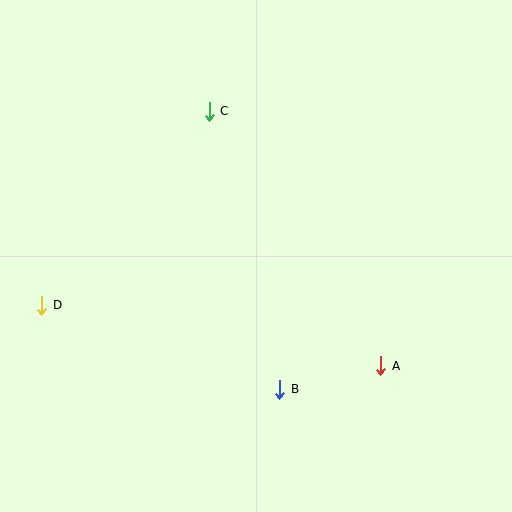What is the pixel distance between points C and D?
The distance between C and D is 257 pixels.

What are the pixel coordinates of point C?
Point C is at (209, 111).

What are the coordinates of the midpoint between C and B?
The midpoint between C and B is at (244, 250).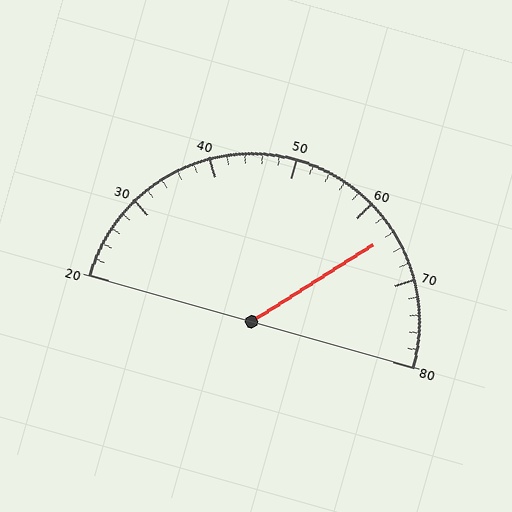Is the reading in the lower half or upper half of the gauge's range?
The reading is in the upper half of the range (20 to 80).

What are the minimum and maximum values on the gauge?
The gauge ranges from 20 to 80.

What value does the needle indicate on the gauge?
The needle indicates approximately 64.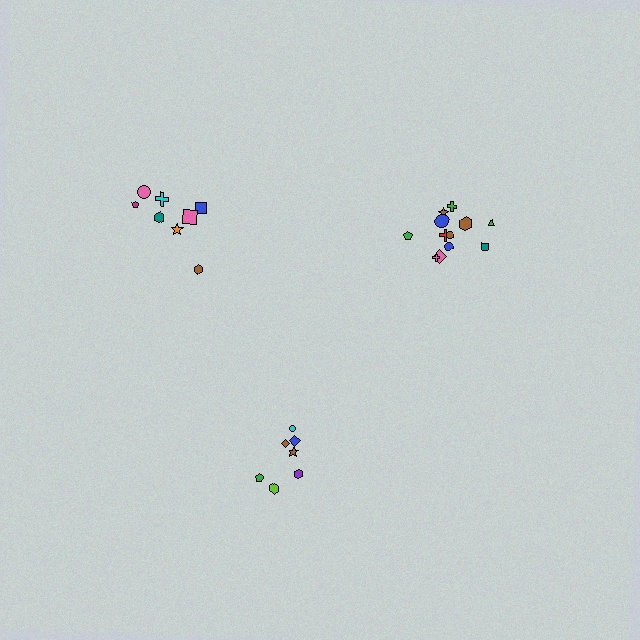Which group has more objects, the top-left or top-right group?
The top-right group.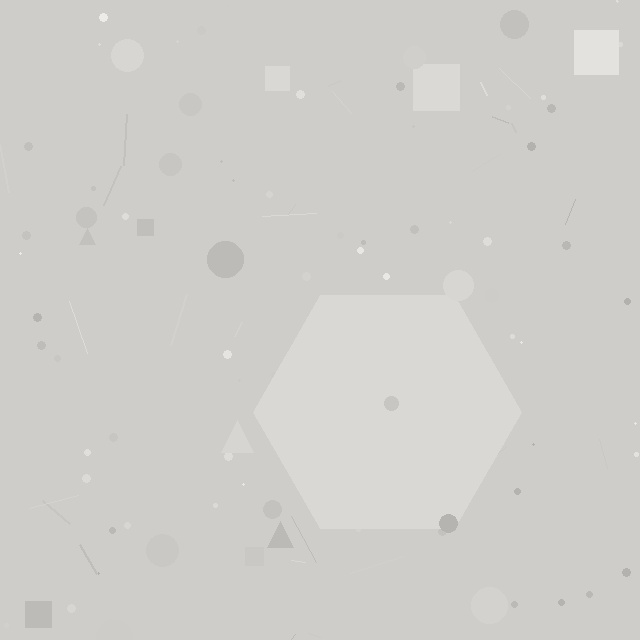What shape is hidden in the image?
A hexagon is hidden in the image.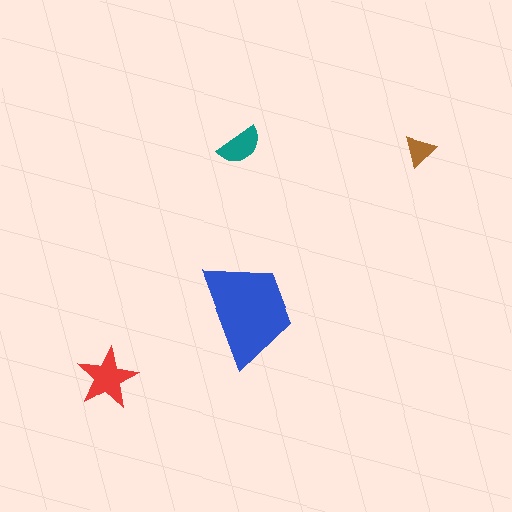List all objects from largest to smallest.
The blue trapezoid, the red star, the teal semicircle, the brown triangle.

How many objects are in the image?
There are 4 objects in the image.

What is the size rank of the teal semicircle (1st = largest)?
3rd.